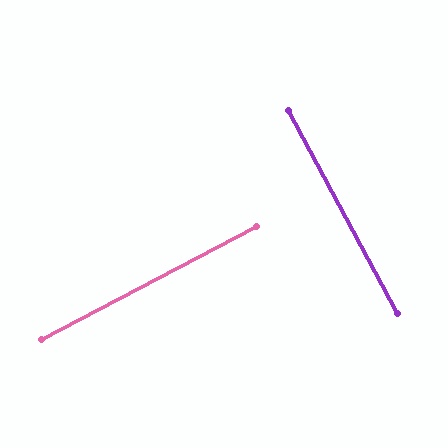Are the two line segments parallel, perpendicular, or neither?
Perpendicular — they meet at approximately 89°.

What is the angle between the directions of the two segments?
Approximately 89 degrees.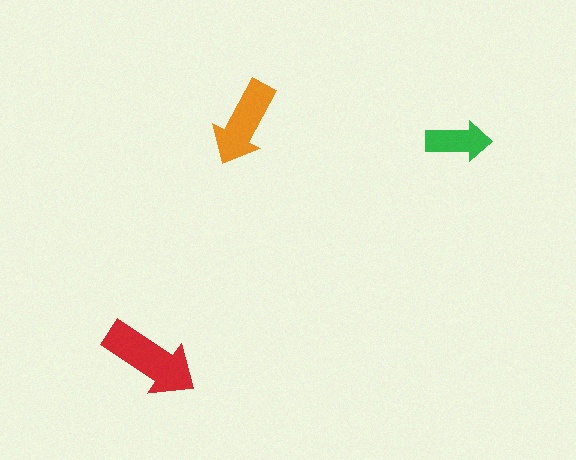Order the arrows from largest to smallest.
the red one, the orange one, the green one.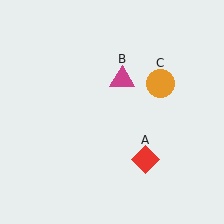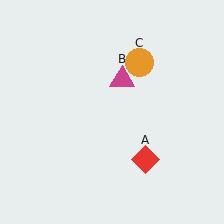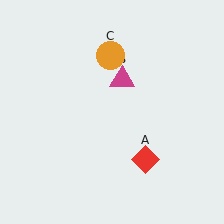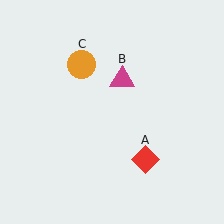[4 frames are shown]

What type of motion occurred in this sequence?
The orange circle (object C) rotated counterclockwise around the center of the scene.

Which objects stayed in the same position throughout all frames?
Red diamond (object A) and magenta triangle (object B) remained stationary.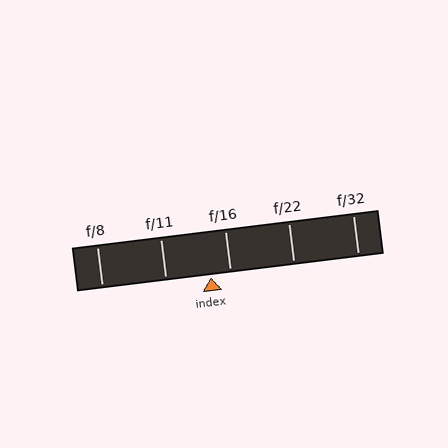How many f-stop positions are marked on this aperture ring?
There are 5 f-stop positions marked.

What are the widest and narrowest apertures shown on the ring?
The widest aperture shown is f/8 and the narrowest is f/32.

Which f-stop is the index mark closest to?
The index mark is closest to f/16.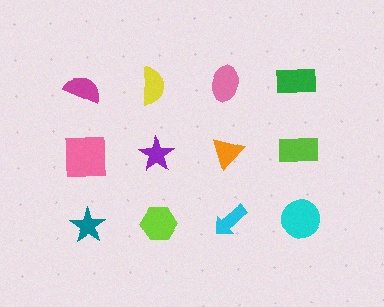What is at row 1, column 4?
A green rectangle.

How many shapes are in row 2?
4 shapes.